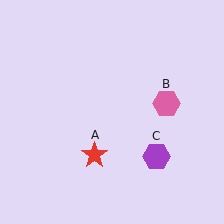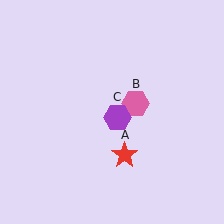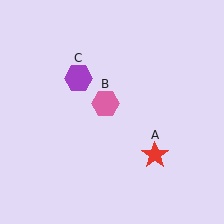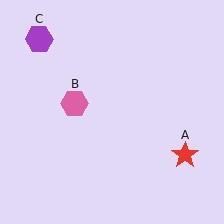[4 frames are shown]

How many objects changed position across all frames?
3 objects changed position: red star (object A), pink hexagon (object B), purple hexagon (object C).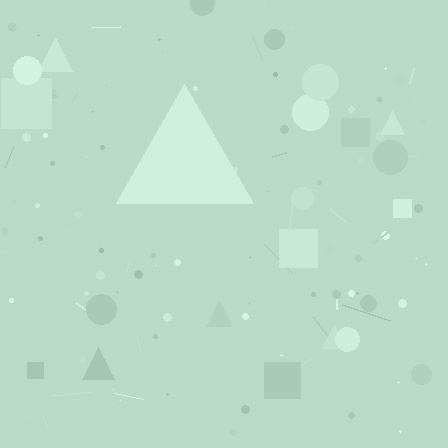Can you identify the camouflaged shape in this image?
The camouflaged shape is a triangle.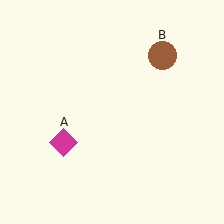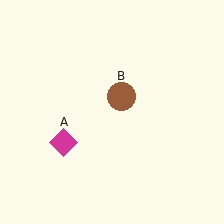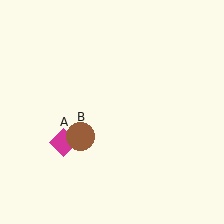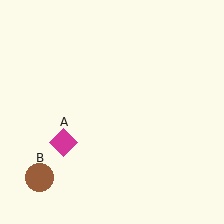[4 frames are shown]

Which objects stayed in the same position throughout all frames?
Magenta diamond (object A) remained stationary.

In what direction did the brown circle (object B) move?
The brown circle (object B) moved down and to the left.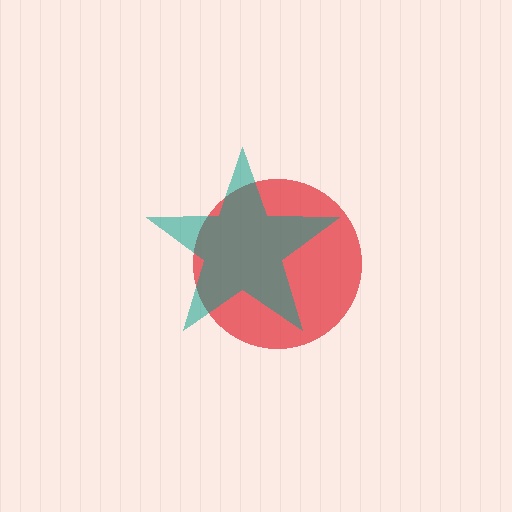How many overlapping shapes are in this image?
There are 2 overlapping shapes in the image.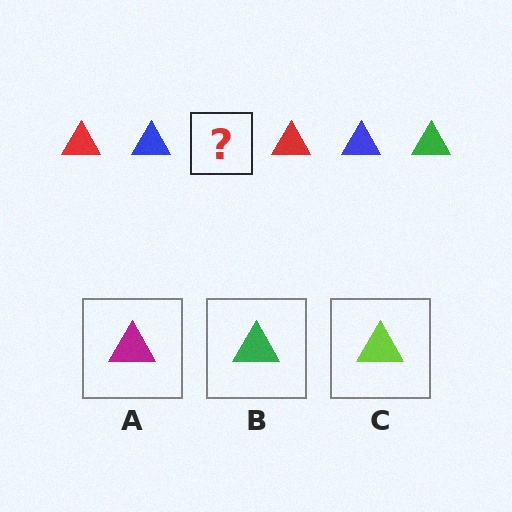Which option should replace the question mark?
Option B.